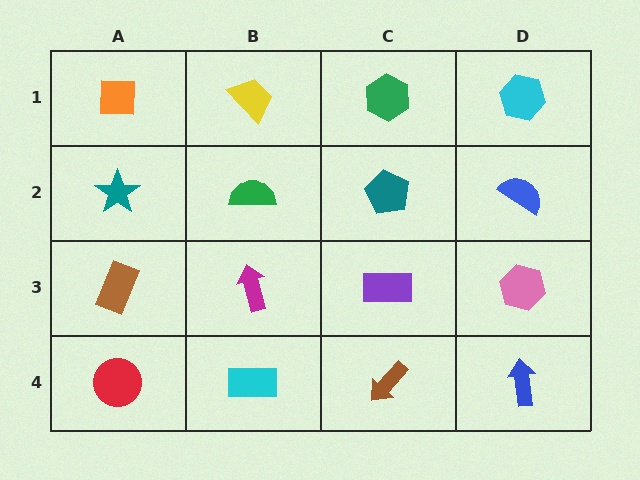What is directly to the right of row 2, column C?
A blue semicircle.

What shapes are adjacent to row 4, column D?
A pink hexagon (row 3, column D), a brown arrow (row 4, column C).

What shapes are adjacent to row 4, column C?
A purple rectangle (row 3, column C), a cyan rectangle (row 4, column B), a blue arrow (row 4, column D).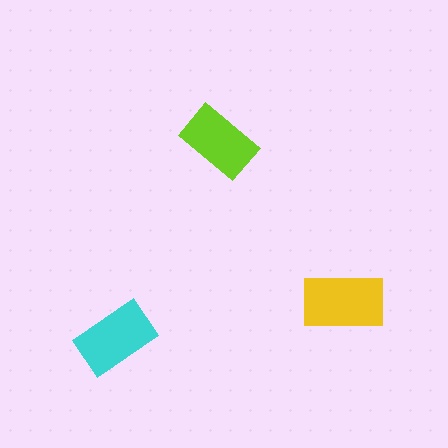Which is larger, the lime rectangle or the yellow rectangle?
The yellow one.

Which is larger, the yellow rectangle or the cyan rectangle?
The yellow one.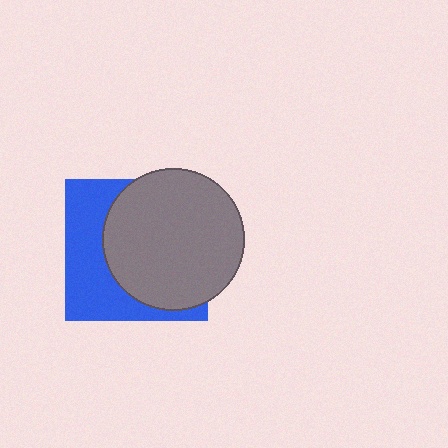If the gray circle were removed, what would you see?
You would see the complete blue square.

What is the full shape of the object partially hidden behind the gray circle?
The partially hidden object is a blue square.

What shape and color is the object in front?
The object in front is a gray circle.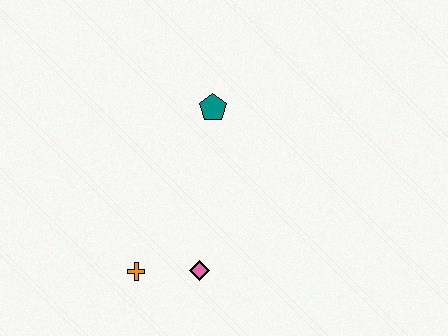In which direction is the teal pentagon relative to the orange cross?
The teal pentagon is above the orange cross.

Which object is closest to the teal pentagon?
The pink diamond is closest to the teal pentagon.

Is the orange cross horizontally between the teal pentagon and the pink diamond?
No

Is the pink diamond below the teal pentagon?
Yes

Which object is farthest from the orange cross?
The teal pentagon is farthest from the orange cross.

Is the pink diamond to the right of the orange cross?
Yes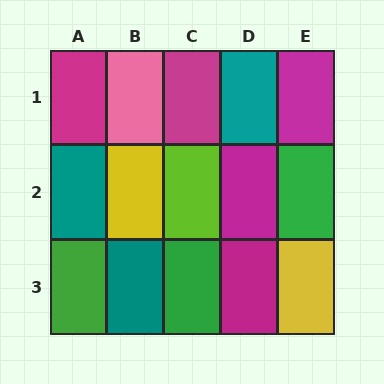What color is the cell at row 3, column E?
Yellow.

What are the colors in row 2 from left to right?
Teal, yellow, lime, magenta, green.